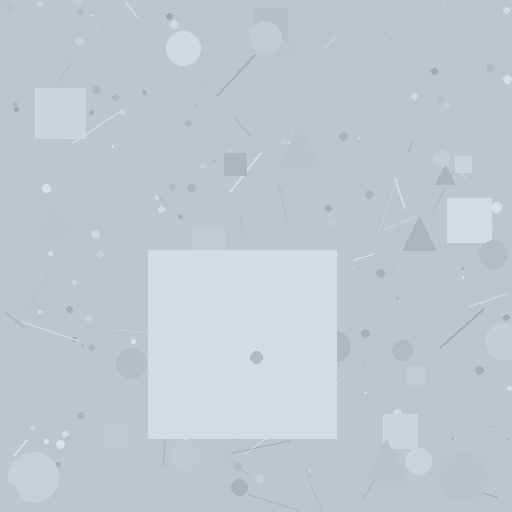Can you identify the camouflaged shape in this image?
The camouflaged shape is a square.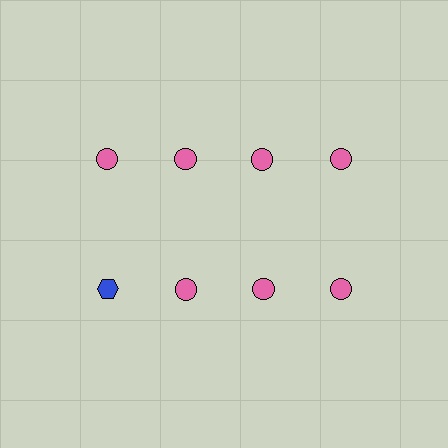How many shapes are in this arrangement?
There are 8 shapes arranged in a grid pattern.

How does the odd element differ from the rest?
It differs in both color (blue instead of pink) and shape (hexagon instead of circle).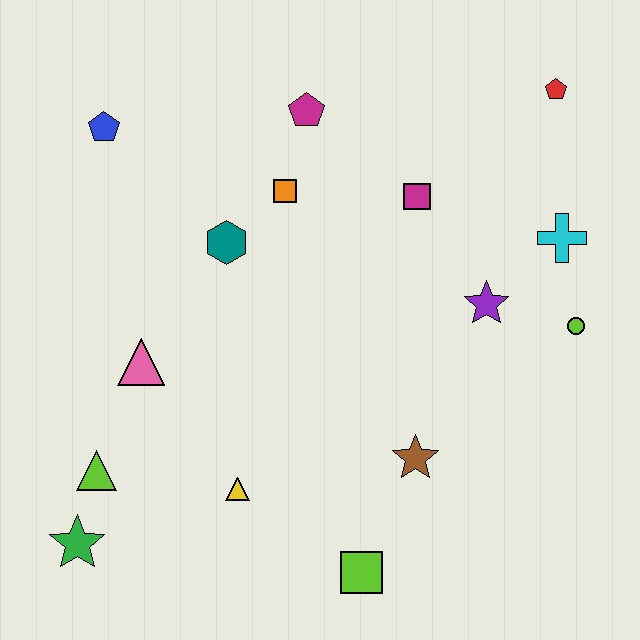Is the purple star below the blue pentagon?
Yes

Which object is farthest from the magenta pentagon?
The green star is farthest from the magenta pentagon.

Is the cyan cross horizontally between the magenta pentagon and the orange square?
No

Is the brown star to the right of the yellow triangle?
Yes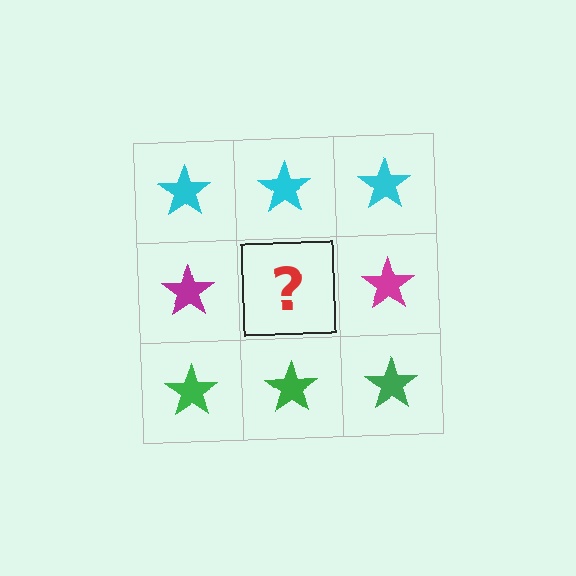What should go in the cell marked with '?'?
The missing cell should contain a magenta star.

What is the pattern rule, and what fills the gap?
The rule is that each row has a consistent color. The gap should be filled with a magenta star.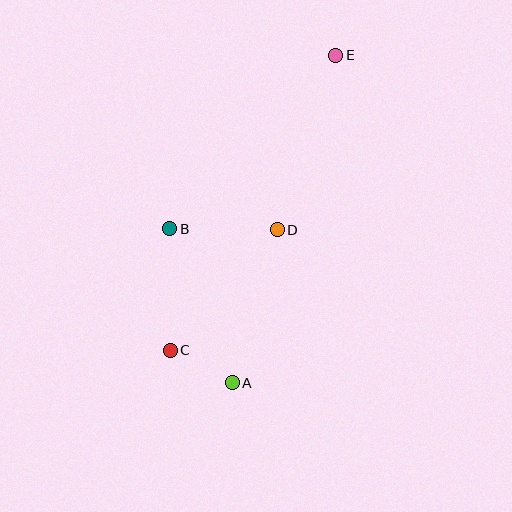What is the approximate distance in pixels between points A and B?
The distance between A and B is approximately 166 pixels.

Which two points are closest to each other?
Points A and C are closest to each other.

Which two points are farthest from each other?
Points A and E are farthest from each other.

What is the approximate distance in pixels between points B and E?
The distance between B and E is approximately 240 pixels.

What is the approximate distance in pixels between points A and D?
The distance between A and D is approximately 159 pixels.